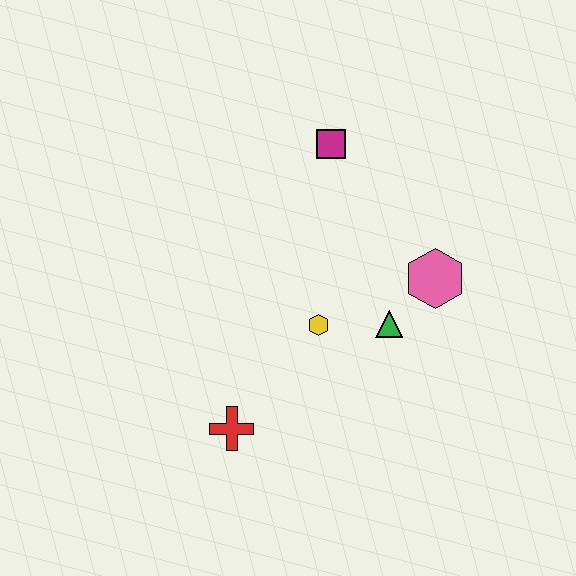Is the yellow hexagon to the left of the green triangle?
Yes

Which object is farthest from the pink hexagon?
The red cross is farthest from the pink hexagon.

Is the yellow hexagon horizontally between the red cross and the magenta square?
Yes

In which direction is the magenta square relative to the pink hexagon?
The magenta square is above the pink hexagon.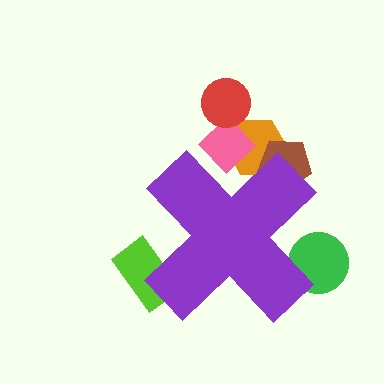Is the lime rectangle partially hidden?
Yes, the lime rectangle is partially hidden behind the purple cross.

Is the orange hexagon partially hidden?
Yes, the orange hexagon is partially hidden behind the purple cross.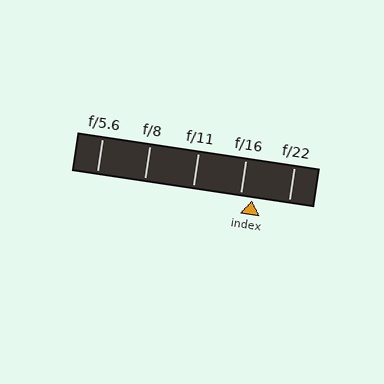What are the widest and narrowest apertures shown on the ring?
The widest aperture shown is f/5.6 and the narrowest is f/22.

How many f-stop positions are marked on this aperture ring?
There are 5 f-stop positions marked.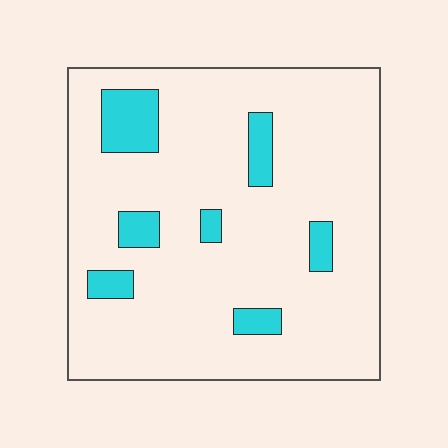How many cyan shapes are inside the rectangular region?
7.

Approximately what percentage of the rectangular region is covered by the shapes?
Approximately 10%.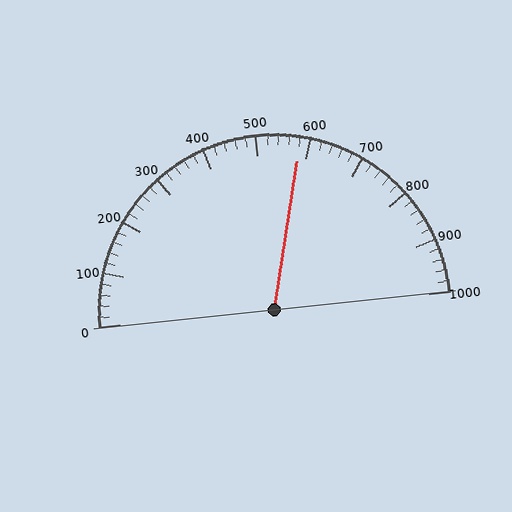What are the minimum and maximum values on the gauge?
The gauge ranges from 0 to 1000.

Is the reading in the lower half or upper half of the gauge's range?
The reading is in the upper half of the range (0 to 1000).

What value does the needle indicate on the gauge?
The needle indicates approximately 580.